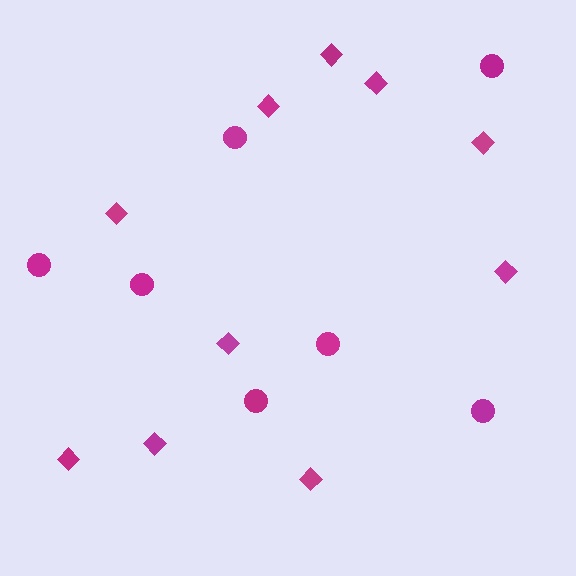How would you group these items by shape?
There are 2 groups: one group of diamonds (10) and one group of circles (7).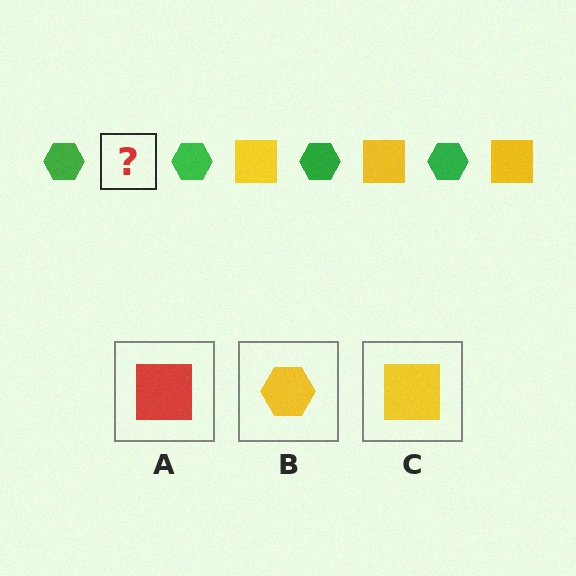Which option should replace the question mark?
Option C.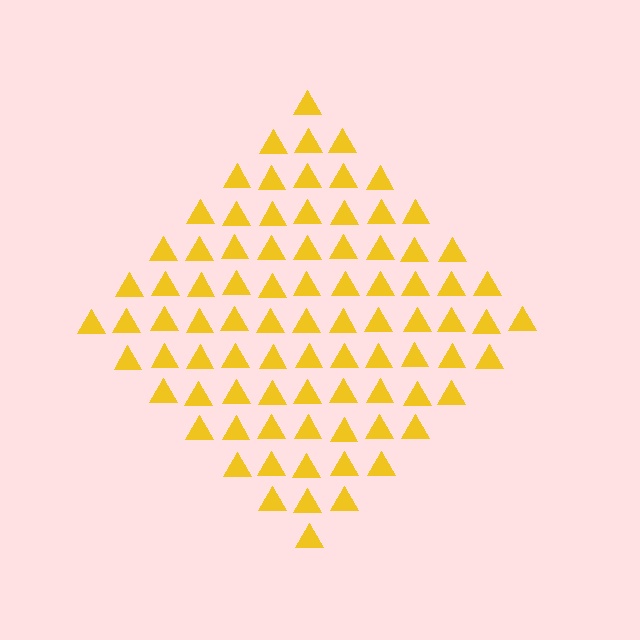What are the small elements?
The small elements are triangles.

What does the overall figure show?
The overall figure shows a diamond.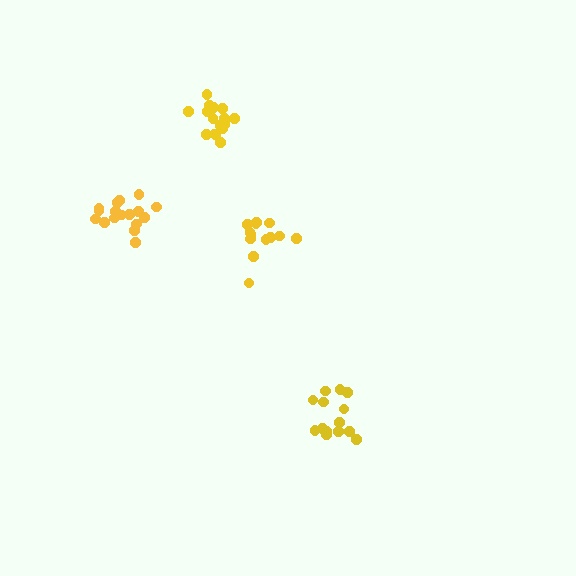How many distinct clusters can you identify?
There are 4 distinct clusters.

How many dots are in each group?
Group 1: 14 dots, Group 2: 13 dots, Group 3: 17 dots, Group 4: 17 dots (61 total).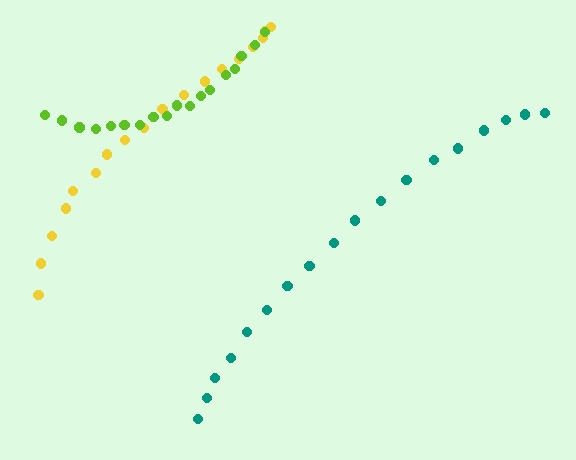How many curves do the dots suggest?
There are 3 distinct paths.